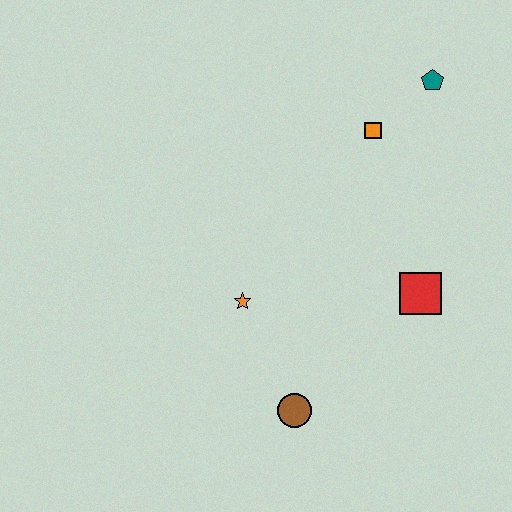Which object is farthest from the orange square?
The brown circle is farthest from the orange square.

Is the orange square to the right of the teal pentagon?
No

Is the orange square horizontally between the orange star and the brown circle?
No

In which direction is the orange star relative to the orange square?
The orange star is below the orange square.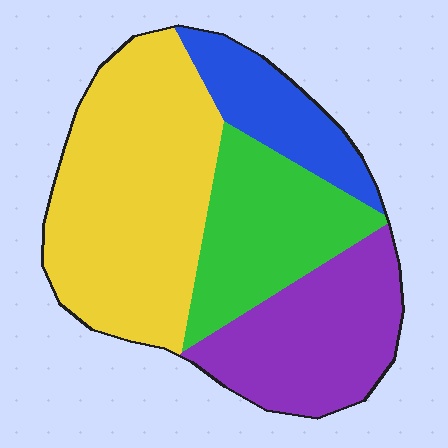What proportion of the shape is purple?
Purple covers roughly 25% of the shape.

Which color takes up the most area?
Yellow, at roughly 40%.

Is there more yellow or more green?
Yellow.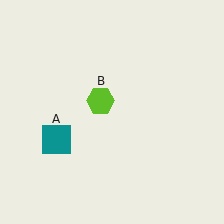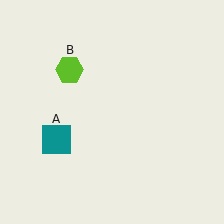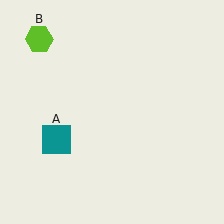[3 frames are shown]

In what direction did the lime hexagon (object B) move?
The lime hexagon (object B) moved up and to the left.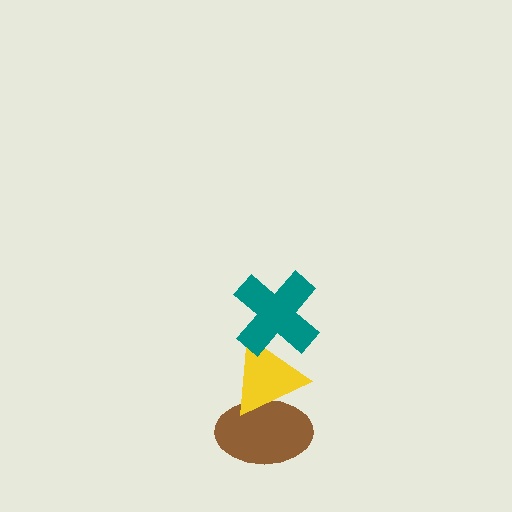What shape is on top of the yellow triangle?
The teal cross is on top of the yellow triangle.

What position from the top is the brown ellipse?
The brown ellipse is 3rd from the top.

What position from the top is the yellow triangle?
The yellow triangle is 2nd from the top.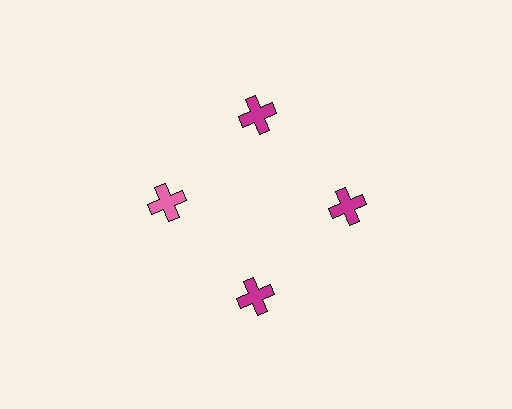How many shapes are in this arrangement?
There are 4 shapes arranged in a ring pattern.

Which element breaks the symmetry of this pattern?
The pink cross at roughly the 9 o'clock position breaks the symmetry. All other shapes are magenta crosses.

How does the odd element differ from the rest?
It has a different color: pink instead of magenta.